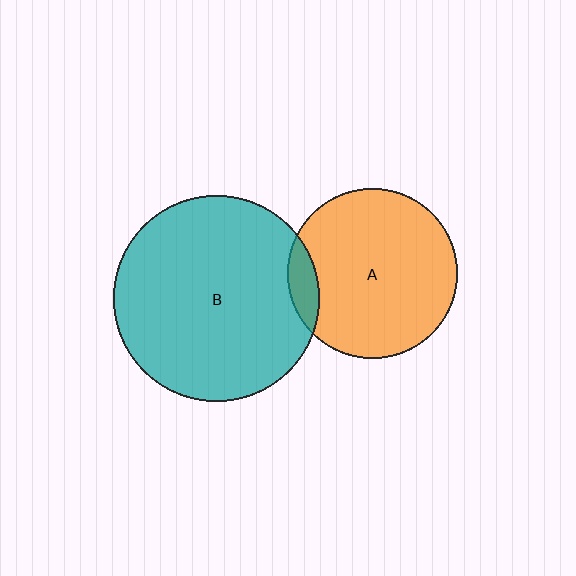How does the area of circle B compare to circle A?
Approximately 1.5 times.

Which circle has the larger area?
Circle B (teal).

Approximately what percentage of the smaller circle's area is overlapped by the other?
Approximately 10%.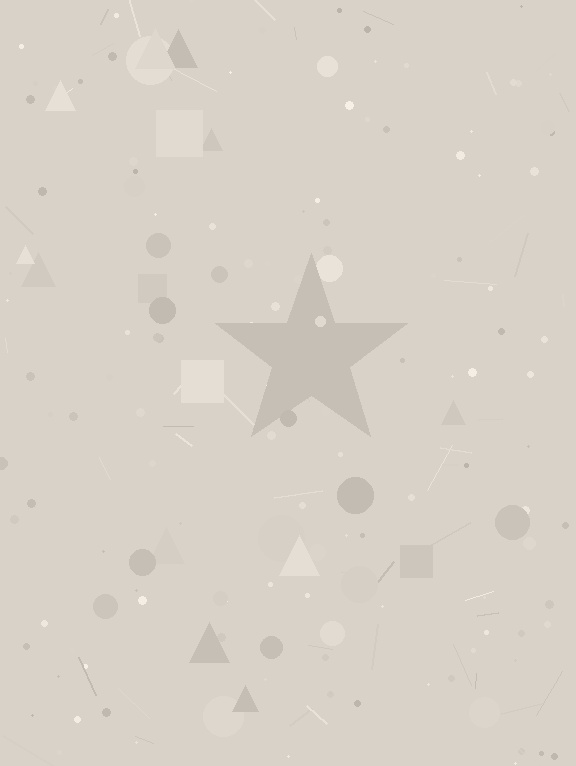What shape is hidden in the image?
A star is hidden in the image.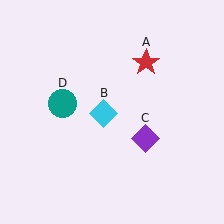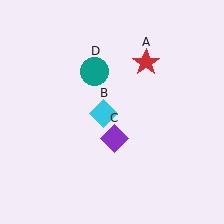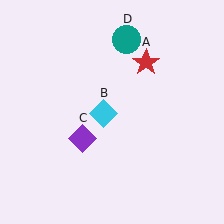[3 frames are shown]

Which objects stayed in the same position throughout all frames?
Red star (object A) and cyan diamond (object B) remained stationary.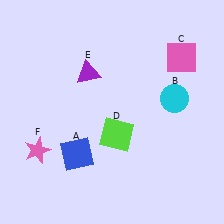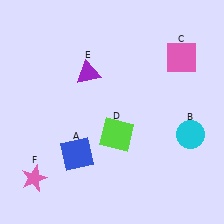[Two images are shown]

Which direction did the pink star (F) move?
The pink star (F) moved down.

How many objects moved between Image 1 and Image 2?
2 objects moved between the two images.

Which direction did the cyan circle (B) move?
The cyan circle (B) moved down.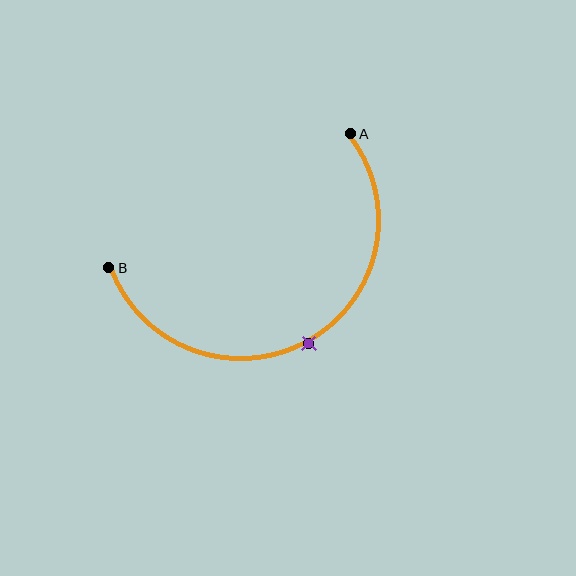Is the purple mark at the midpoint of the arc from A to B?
Yes. The purple mark lies on the arc at equal arc-length from both A and B — it is the arc midpoint.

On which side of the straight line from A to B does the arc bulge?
The arc bulges below the straight line connecting A and B.